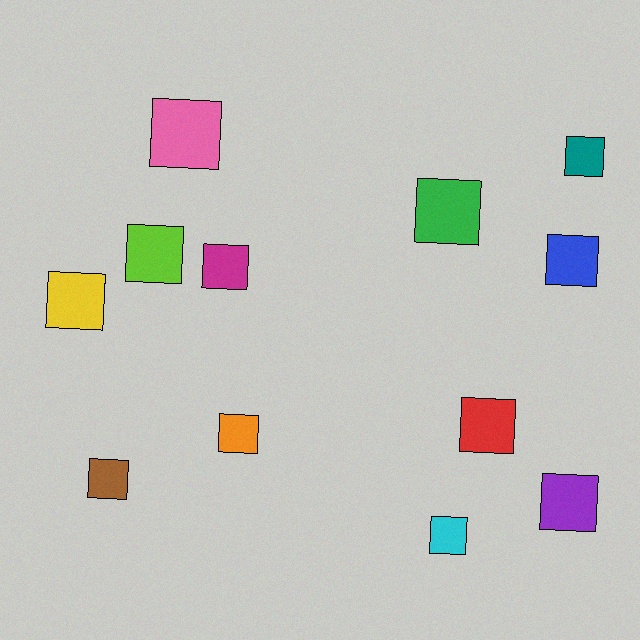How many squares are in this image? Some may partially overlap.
There are 12 squares.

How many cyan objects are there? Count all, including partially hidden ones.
There is 1 cyan object.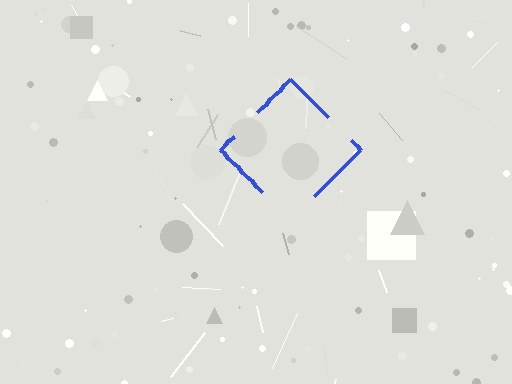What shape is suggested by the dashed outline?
The dashed outline suggests a diamond.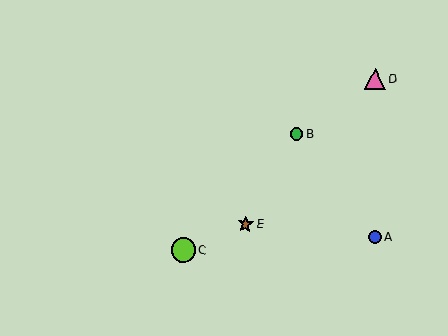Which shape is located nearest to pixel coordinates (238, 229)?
The brown star (labeled E) at (245, 224) is nearest to that location.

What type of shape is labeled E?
Shape E is a brown star.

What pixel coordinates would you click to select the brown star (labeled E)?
Click at (245, 224) to select the brown star E.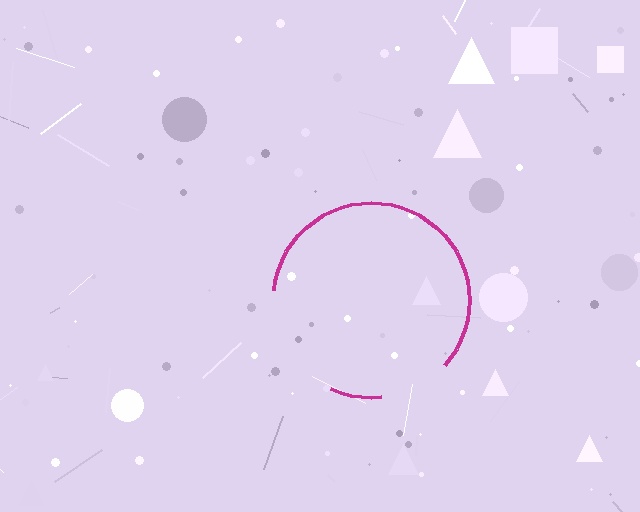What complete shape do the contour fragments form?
The contour fragments form a circle.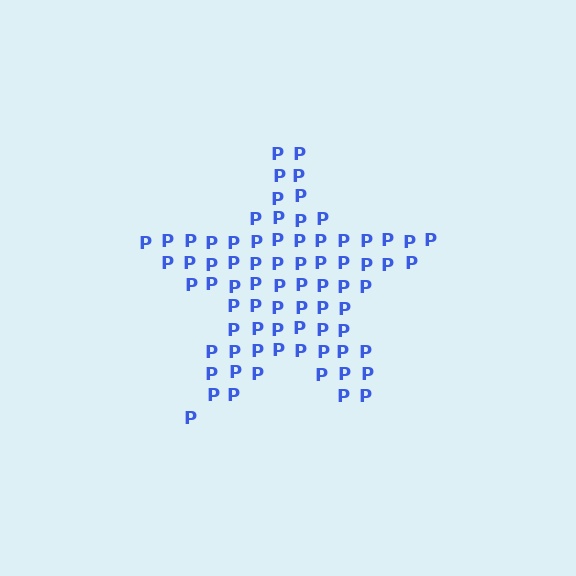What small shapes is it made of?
It is made of small letter P's.